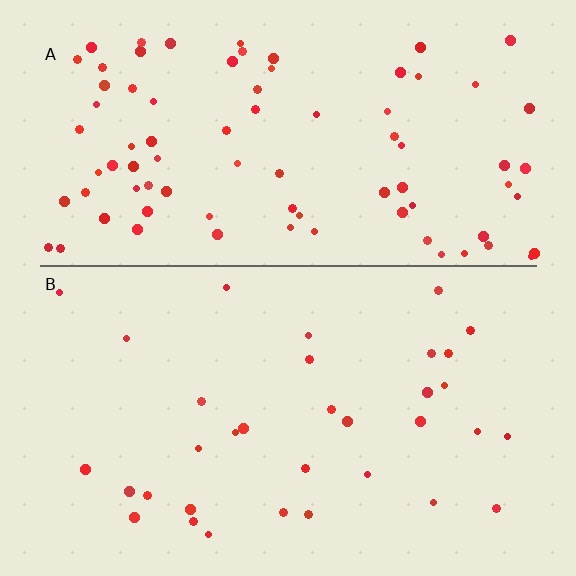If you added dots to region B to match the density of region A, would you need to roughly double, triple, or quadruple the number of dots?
Approximately double.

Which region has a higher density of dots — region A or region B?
A (the top).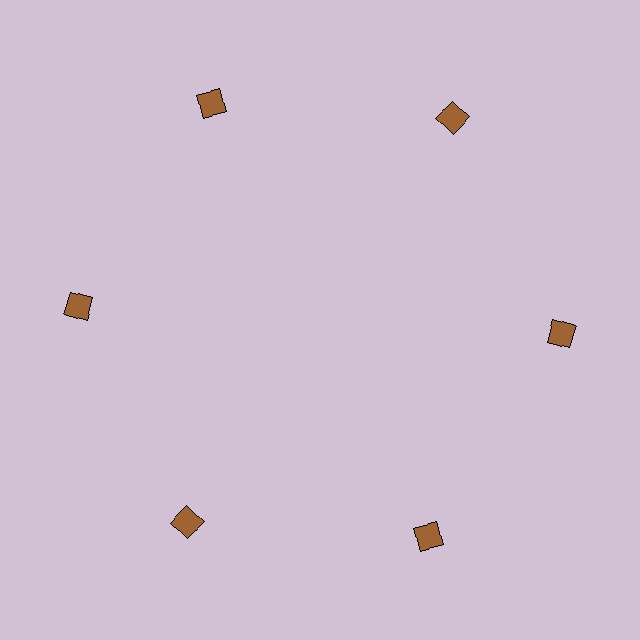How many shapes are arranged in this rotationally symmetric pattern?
There are 6 shapes, arranged in 6 groups of 1.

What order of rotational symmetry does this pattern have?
This pattern has 6-fold rotational symmetry.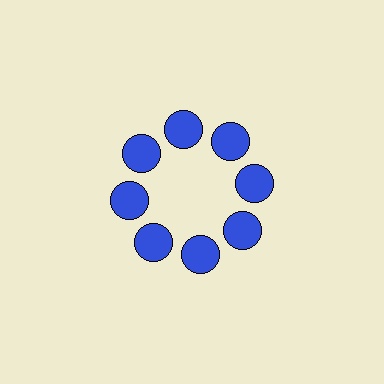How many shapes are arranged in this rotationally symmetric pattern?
There are 8 shapes, arranged in 8 groups of 1.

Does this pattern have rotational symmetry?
Yes, this pattern has 8-fold rotational symmetry. It looks the same after rotating 45 degrees around the center.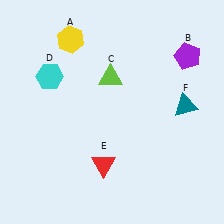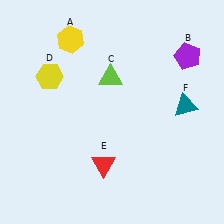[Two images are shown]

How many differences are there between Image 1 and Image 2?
There is 1 difference between the two images.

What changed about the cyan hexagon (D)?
In Image 1, D is cyan. In Image 2, it changed to yellow.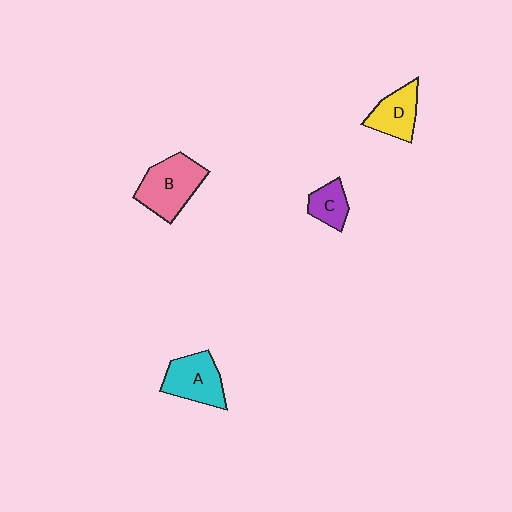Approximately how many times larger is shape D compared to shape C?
Approximately 1.4 times.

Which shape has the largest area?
Shape B (pink).